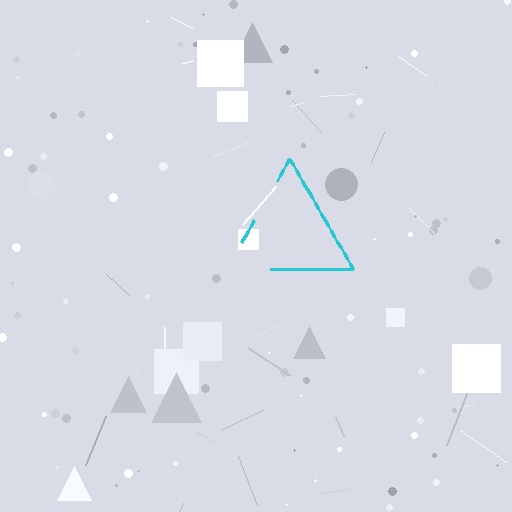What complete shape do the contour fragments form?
The contour fragments form a triangle.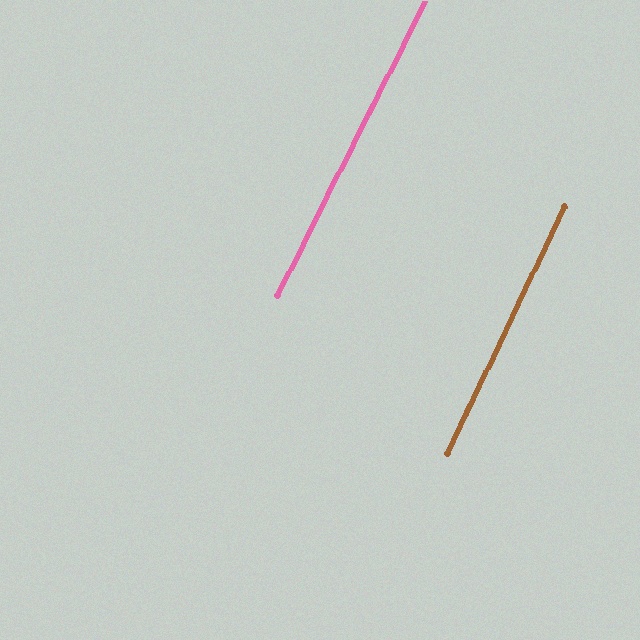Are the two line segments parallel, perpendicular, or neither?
Parallel — their directions differ by only 1.2°.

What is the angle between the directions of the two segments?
Approximately 1 degree.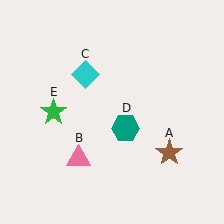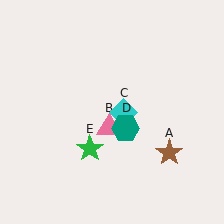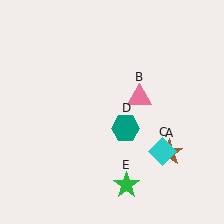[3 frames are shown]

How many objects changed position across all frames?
3 objects changed position: pink triangle (object B), cyan diamond (object C), green star (object E).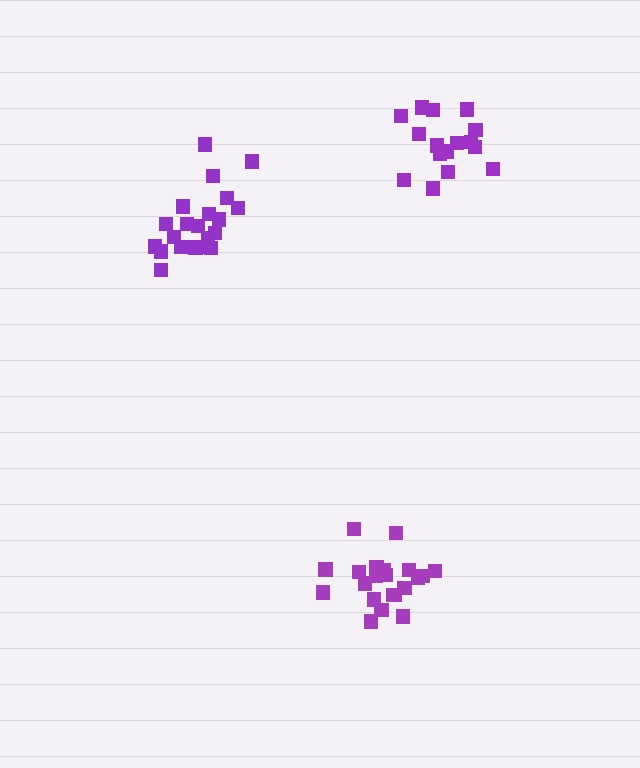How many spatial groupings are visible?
There are 3 spatial groupings.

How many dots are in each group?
Group 1: 21 dots, Group 2: 16 dots, Group 3: 21 dots (58 total).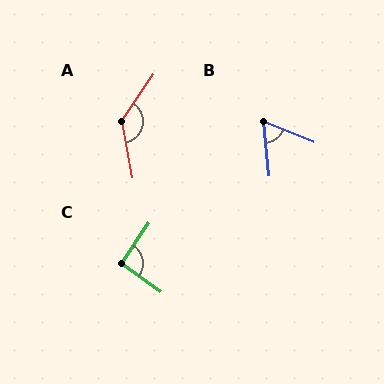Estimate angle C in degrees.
Approximately 92 degrees.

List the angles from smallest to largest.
B (63°), C (92°), A (135°).